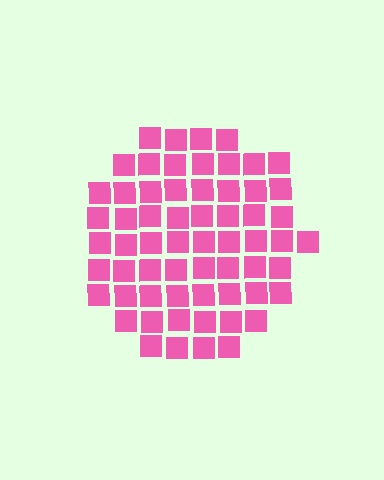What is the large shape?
The large shape is a circle.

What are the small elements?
The small elements are squares.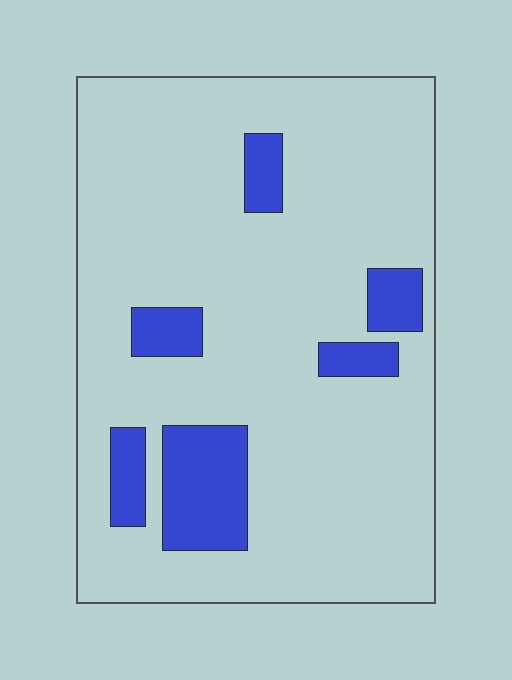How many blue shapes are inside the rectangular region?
6.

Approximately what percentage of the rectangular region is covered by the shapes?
Approximately 15%.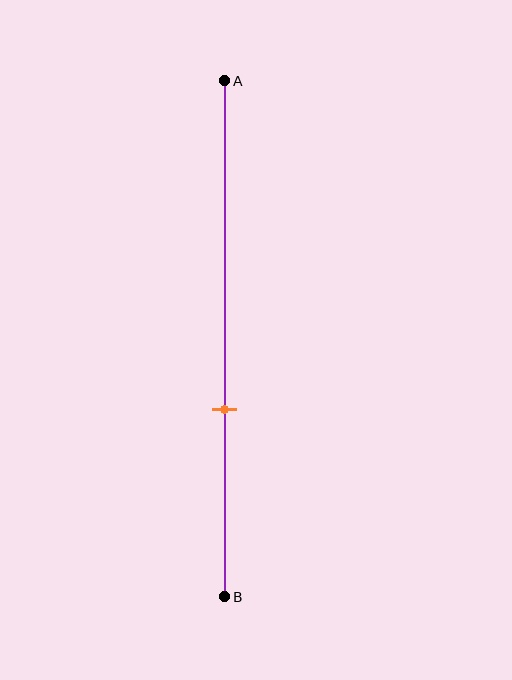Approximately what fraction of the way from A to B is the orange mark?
The orange mark is approximately 65% of the way from A to B.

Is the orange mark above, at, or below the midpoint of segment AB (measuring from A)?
The orange mark is below the midpoint of segment AB.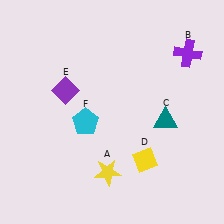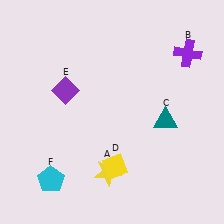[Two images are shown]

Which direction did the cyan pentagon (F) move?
The cyan pentagon (F) moved down.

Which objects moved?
The objects that moved are: the yellow diamond (D), the cyan pentagon (F).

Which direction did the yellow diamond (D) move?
The yellow diamond (D) moved left.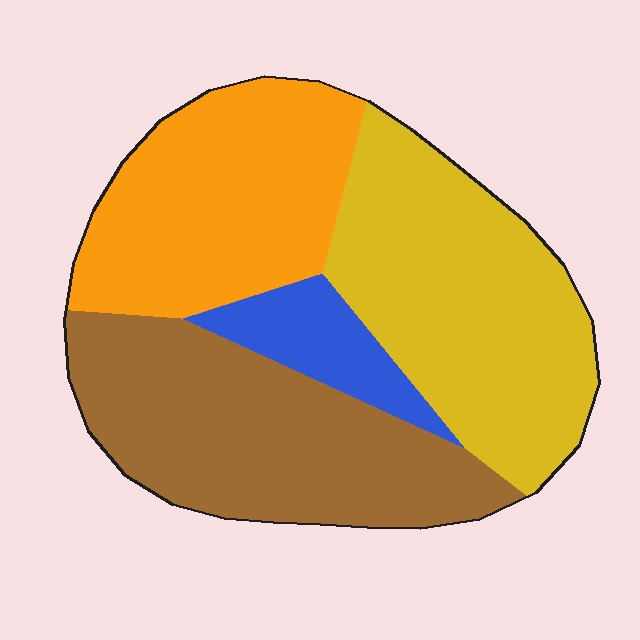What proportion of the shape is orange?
Orange takes up about one quarter (1/4) of the shape.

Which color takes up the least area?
Blue, at roughly 10%.